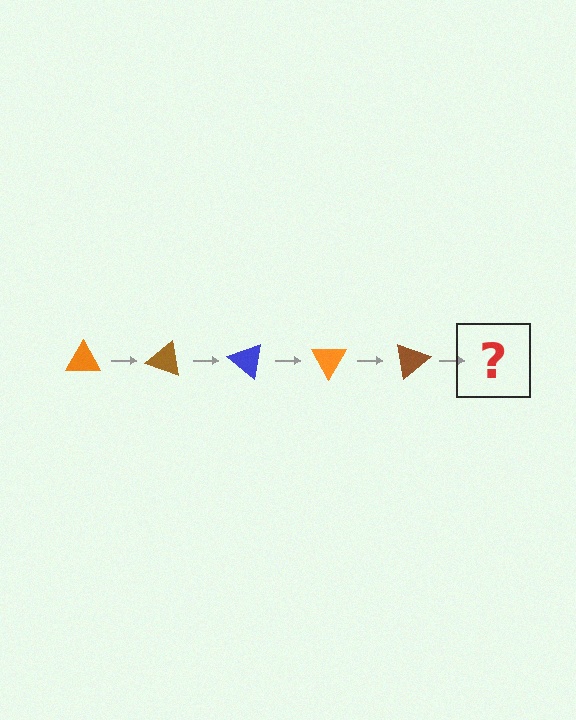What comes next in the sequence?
The next element should be a blue triangle, rotated 100 degrees from the start.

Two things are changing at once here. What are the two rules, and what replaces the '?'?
The two rules are that it rotates 20 degrees each step and the color cycles through orange, brown, and blue. The '?' should be a blue triangle, rotated 100 degrees from the start.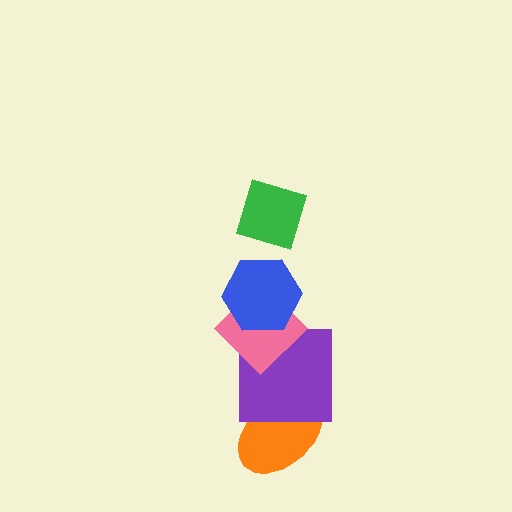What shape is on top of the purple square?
The pink diamond is on top of the purple square.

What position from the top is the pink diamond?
The pink diamond is 3rd from the top.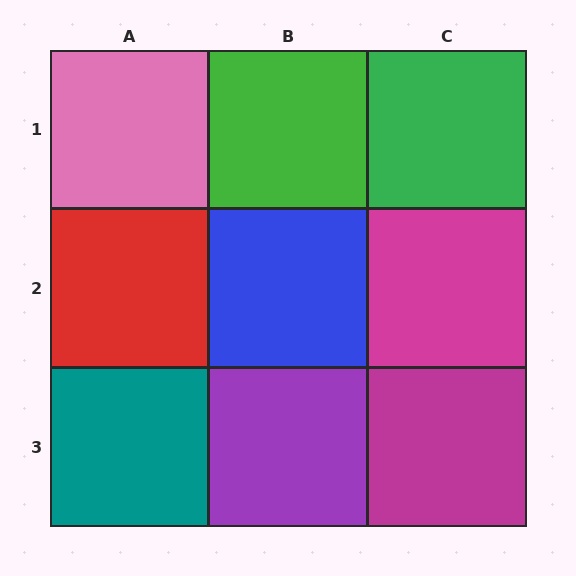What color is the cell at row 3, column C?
Magenta.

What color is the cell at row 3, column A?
Teal.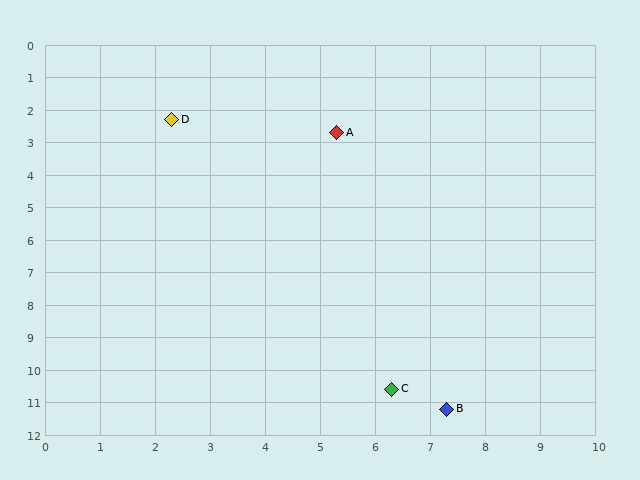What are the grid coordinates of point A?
Point A is at approximately (5.3, 2.7).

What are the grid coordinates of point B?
Point B is at approximately (7.3, 11.2).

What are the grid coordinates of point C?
Point C is at approximately (6.3, 10.6).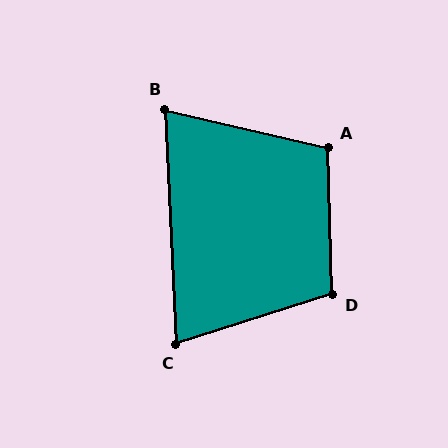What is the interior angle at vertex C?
Approximately 75 degrees (acute).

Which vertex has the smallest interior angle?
B, at approximately 74 degrees.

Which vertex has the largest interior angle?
D, at approximately 106 degrees.